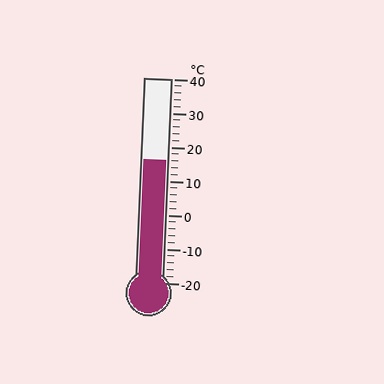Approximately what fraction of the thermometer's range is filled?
The thermometer is filled to approximately 60% of its range.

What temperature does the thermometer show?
The thermometer shows approximately 16°C.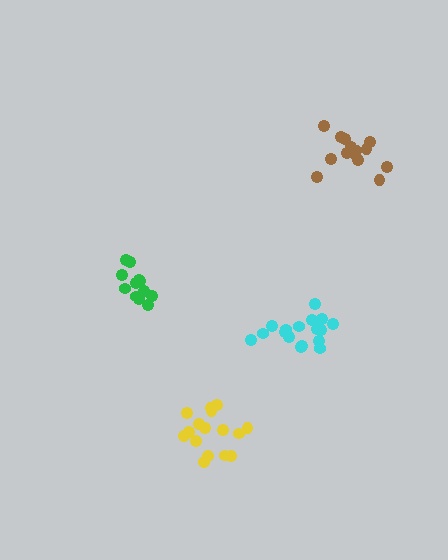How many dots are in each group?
Group 1: 15 dots, Group 2: 16 dots, Group 3: 17 dots, Group 4: 12 dots (60 total).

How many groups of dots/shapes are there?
There are 4 groups.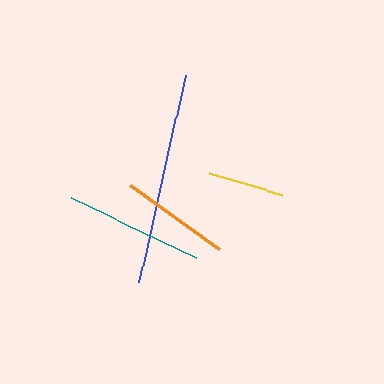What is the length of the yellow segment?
The yellow segment is approximately 76 pixels long.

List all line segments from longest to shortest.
From longest to shortest: blue, teal, orange, yellow.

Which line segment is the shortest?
The yellow line is the shortest at approximately 76 pixels.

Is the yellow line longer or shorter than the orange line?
The orange line is longer than the yellow line.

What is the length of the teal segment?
The teal segment is approximately 138 pixels long.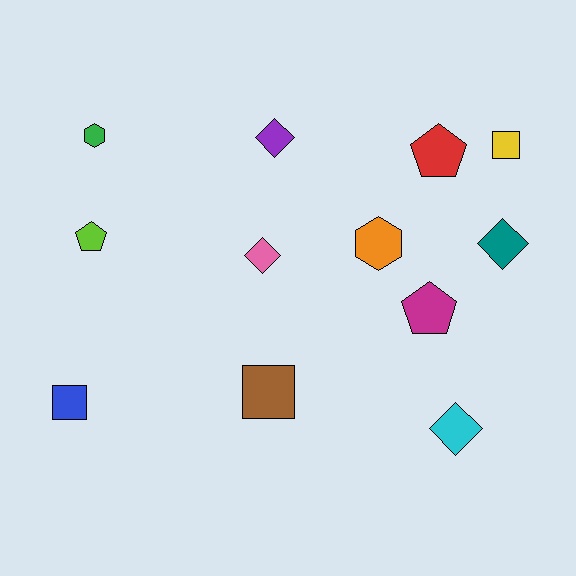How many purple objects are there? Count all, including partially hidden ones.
There is 1 purple object.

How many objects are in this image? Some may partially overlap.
There are 12 objects.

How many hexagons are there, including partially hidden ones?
There are 2 hexagons.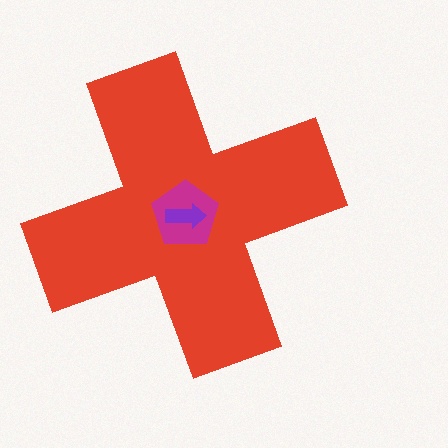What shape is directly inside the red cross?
The magenta pentagon.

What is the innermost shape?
The purple arrow.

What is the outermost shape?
The red cross.